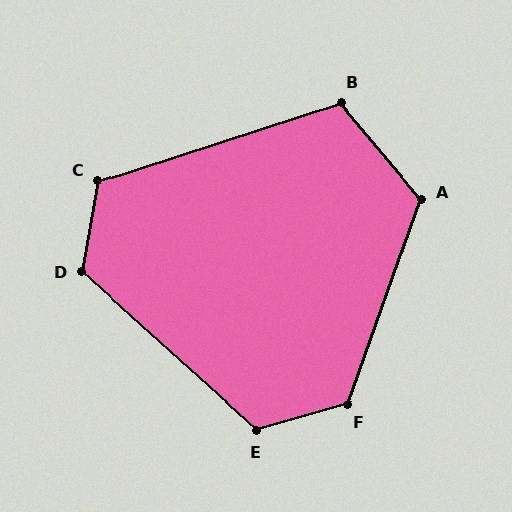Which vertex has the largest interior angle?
F, at approximately 126 degrees.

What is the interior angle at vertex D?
Approximately 122 degrees (obtuse).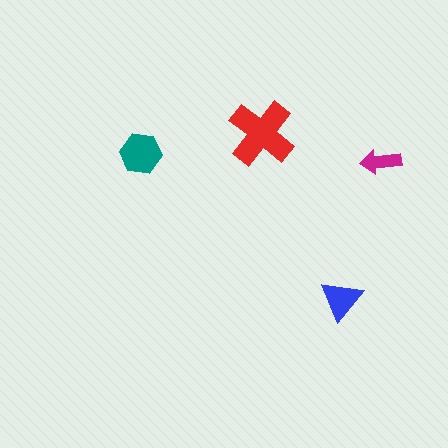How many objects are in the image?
There are 4 objects in the image.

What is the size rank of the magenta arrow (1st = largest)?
4th.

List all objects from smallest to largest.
The magenta arrow, the blue triangle, the teal hexagon, the red cross.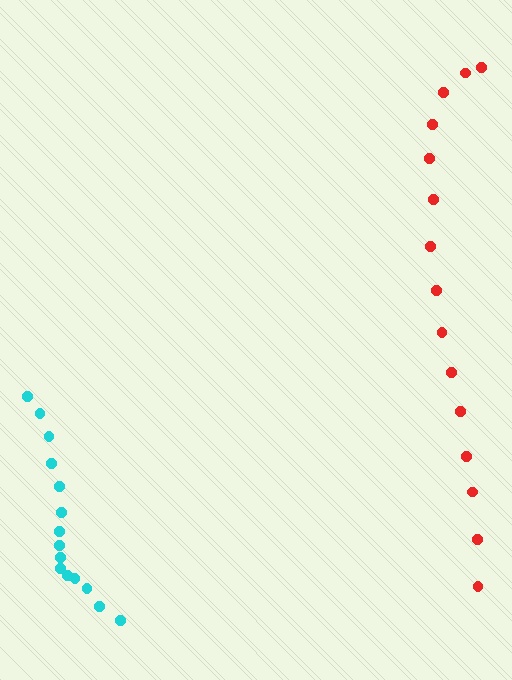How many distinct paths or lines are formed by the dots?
There are 2 distinct paths.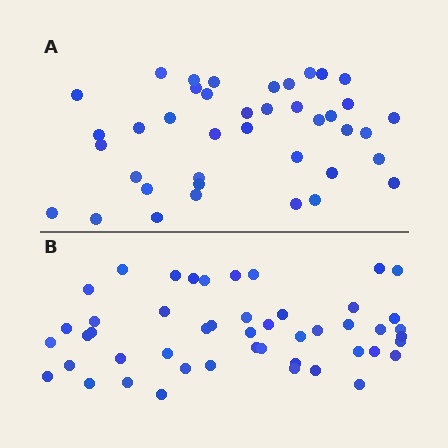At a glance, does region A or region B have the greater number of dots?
Region B (the bottom region) has more dots.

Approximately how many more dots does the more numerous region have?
Region B has roughly 8 or so more dots than region A.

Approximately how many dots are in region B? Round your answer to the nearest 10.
About 50 dots. (The exact count is 48, which rounds to 50.)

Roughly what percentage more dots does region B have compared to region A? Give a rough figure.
About 20% more.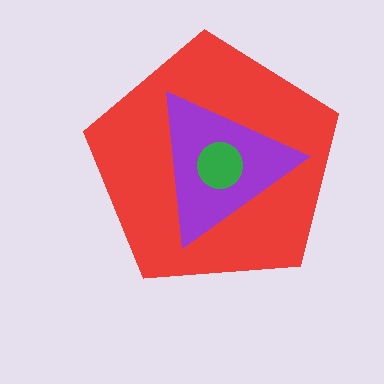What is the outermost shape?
The red pentagon.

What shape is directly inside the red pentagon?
The purple triangle.